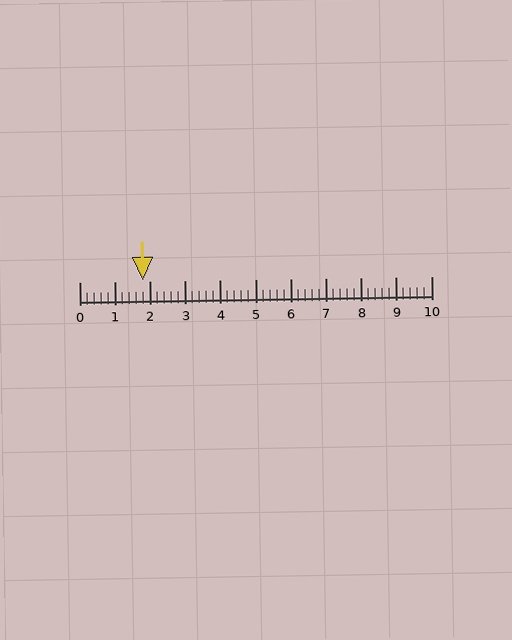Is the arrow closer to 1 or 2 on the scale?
The arrow is closer to 2.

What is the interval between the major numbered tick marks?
The major tick marks are spaced 1 units apart.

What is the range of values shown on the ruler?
The ruler shows values from 0 to 10.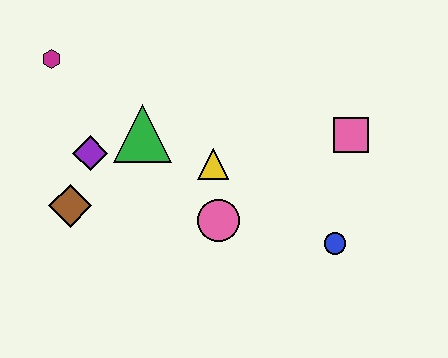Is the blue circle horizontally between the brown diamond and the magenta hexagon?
No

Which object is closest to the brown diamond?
The purple diamond is closest to the brown diamond.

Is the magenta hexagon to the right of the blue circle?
No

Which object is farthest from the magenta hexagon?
The blue circle is farthest from the magenta hexagon.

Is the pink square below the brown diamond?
No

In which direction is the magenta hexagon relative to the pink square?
The magenta hexagon is to the left of the pink square.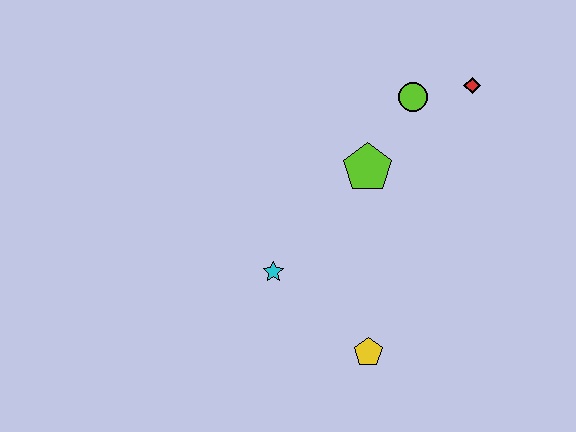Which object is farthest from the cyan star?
The red diamond is farthest from the cyan star.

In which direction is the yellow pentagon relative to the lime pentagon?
The yellow pentagon is below the lime pentagon.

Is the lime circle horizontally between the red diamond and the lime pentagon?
Yes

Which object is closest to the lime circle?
The red diamond is closest to the lime circle.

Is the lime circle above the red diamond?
No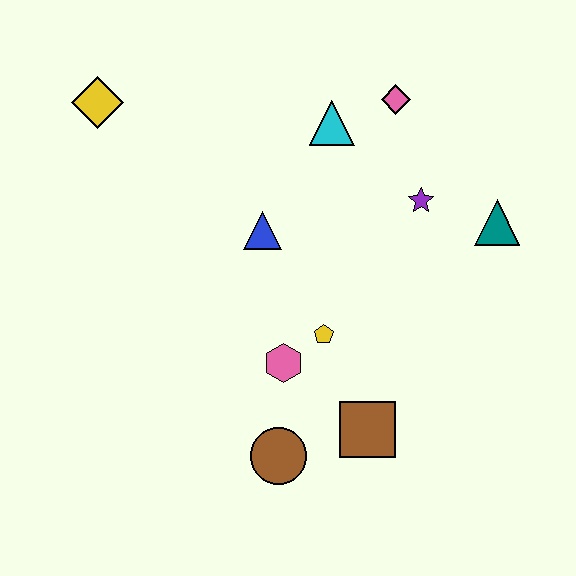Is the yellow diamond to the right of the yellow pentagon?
No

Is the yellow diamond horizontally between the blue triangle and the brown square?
No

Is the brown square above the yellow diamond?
No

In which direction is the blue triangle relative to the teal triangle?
The blue triangle is to the left of the teal triangle.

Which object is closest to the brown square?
The brown circle is closest to the brown square.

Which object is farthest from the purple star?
The yellow diamond is farthest from the purple star.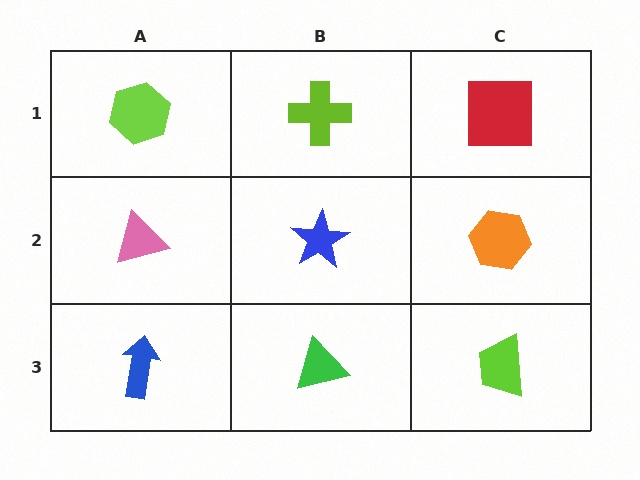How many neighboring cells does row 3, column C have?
2.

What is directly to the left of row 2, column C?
A blue star.